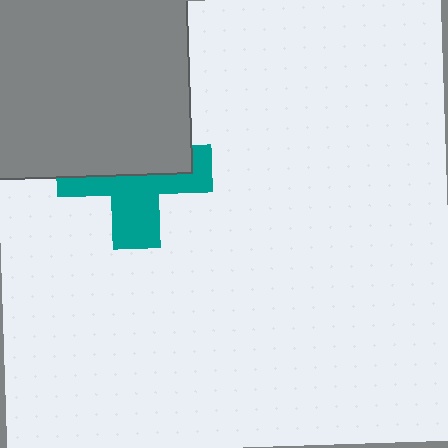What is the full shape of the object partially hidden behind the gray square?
The partially hidden object is a teal cross.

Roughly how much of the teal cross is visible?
About half of it is visible (roughly 47%).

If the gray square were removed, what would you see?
You would see the complete teal cross.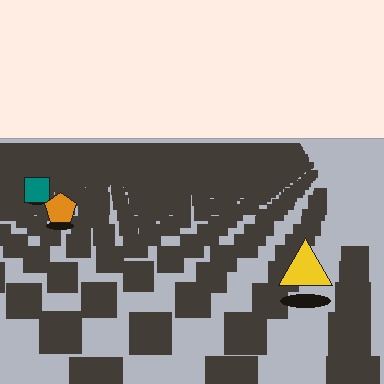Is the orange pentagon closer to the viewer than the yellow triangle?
No. The yellow triangle is closer — you can tell from the texture gradient: the ground texture is coarser near it.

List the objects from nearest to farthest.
From nearest to farthest: the yellow triangle, the orange pentagon, the teal square.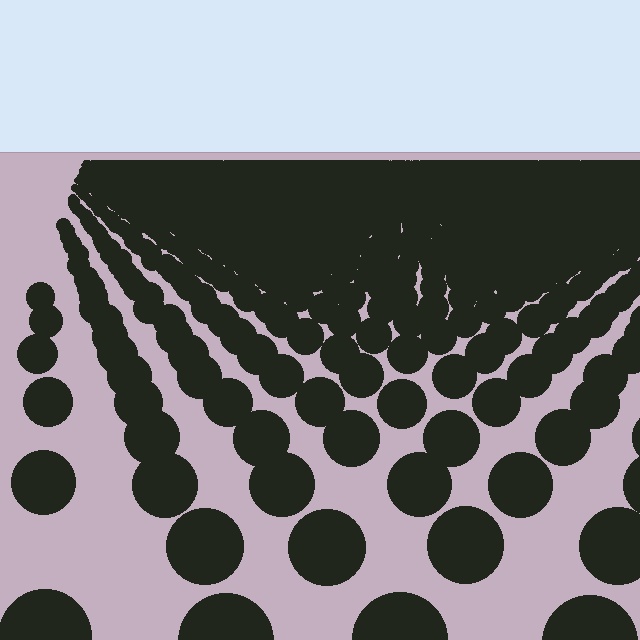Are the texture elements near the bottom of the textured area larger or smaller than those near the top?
Larger. Near the bottom, elements are closer to the viewer and appear at a bigger on-screen size.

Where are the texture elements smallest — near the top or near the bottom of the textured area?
Near the top.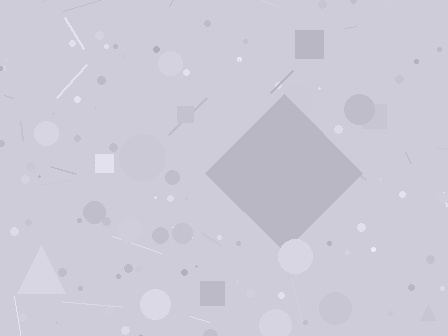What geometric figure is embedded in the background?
A diamond is embedded in the background.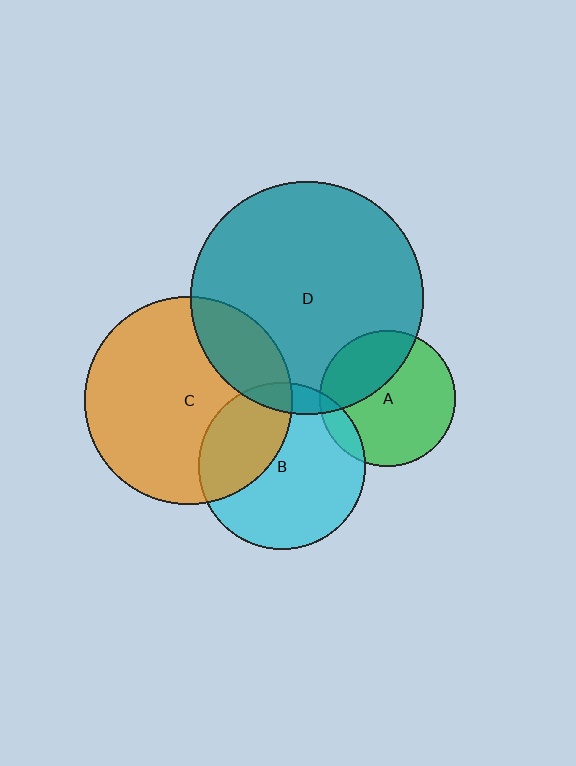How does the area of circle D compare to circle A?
Approximately 2.9 times.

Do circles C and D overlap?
Yes.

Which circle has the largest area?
Circle D (teal).